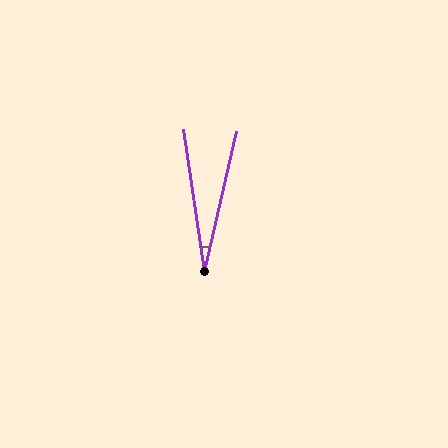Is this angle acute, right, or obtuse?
It is acute.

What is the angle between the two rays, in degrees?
Approximately 21 degrees.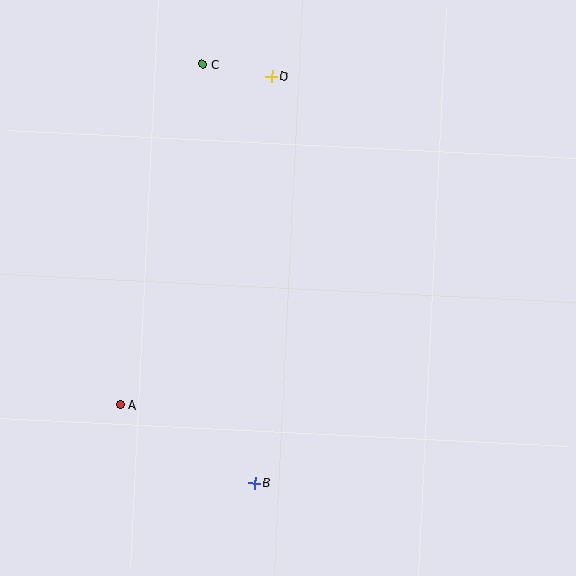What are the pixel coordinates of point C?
Point C is at (203, 64).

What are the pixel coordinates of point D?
Point D is at (272, 76).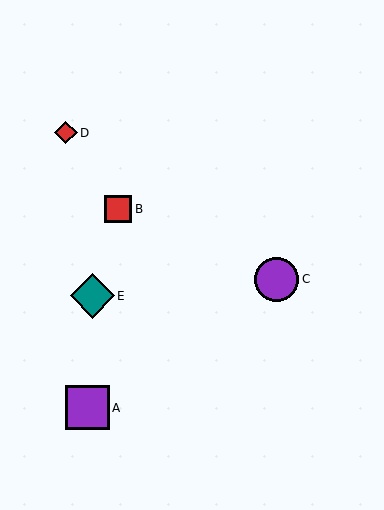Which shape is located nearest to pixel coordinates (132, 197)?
The red square (labeled B) at (118, 209) is nearest to that location.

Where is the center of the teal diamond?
The center of the teal diamond is at (92, 296).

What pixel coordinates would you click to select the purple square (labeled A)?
Click at (87, 408) to select the purple square A.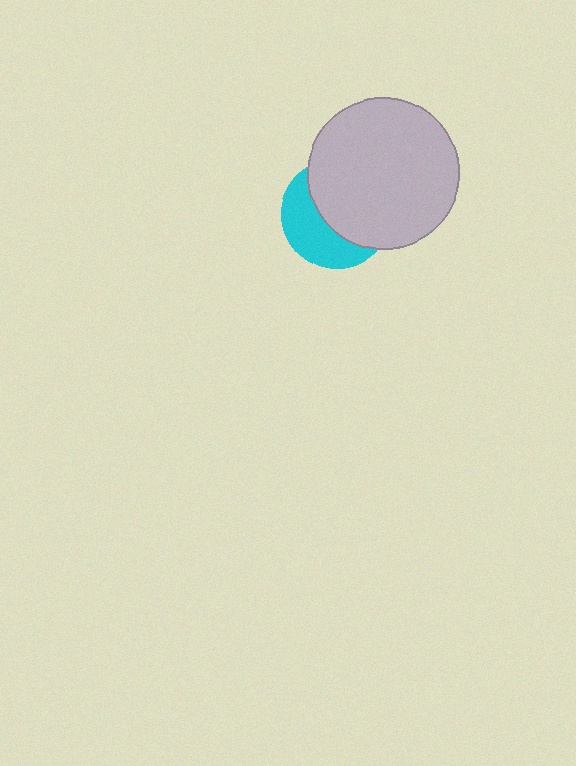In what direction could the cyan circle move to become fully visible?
The cyan circle could move toward the lower-left. That would shift it out from behind the light gray circle entirely.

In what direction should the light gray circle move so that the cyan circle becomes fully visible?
The light gray circle should move toward the upper-right. That is the shortest direction to clear the overlap and leave the cyan circle fully visible.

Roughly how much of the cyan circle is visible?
A small part of it is visible (roughly 42%).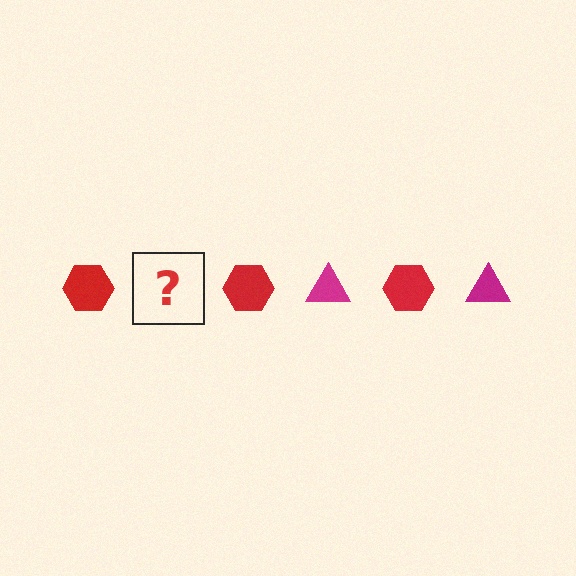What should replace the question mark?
The question mark should be replaced with a magenta triangle.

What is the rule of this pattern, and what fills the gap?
The rule is that the pattern alternates between red hexagon and magenta triangle. The gap should be filled with a magenta triangle.